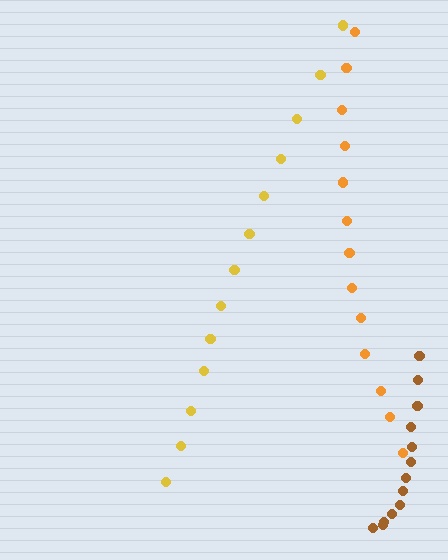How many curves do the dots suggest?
There are 3 distinct paths.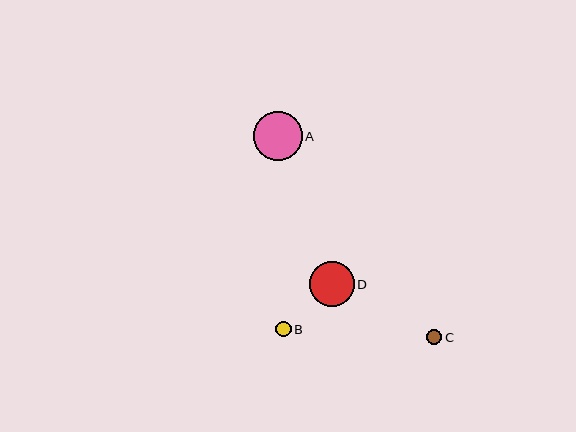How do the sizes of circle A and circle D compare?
Circle A and circle D are approximately the same size.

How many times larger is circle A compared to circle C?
Circle A is approximately 3.2 times the size of circle C.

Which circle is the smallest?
Circle C is the smallest with a size of approximately 15 pixels.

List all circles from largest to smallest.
From largest to smallest: A, D, B, C.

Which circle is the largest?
Circle A is the largest with a size of approximately 49 pixels.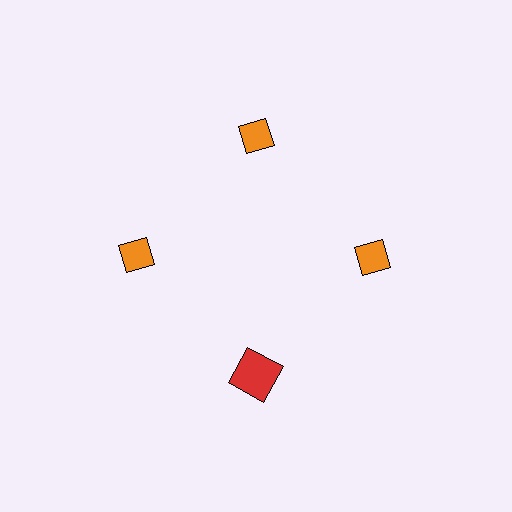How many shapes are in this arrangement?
There are 4 shapes arranged in a ring pattern.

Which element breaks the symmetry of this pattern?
The red square at roughly the 6 o'clock position breaks the symmetry. All other shapes are orange diamonds.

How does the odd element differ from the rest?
It differs in both color (red instead of orange) and shape (square instead of diamond).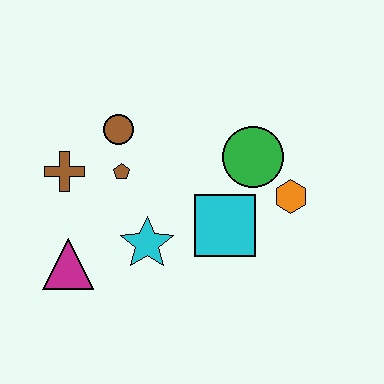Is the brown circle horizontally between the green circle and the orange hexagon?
No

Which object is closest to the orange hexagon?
The green circle is closest to the orange hexagon.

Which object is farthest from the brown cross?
The orange hexagon is farthest from the brown cross.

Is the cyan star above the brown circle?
No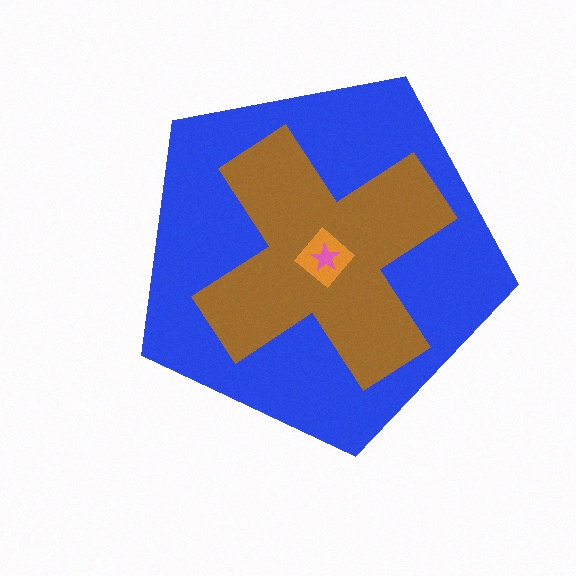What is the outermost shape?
The blue pentagon.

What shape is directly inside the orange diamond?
The pink star.